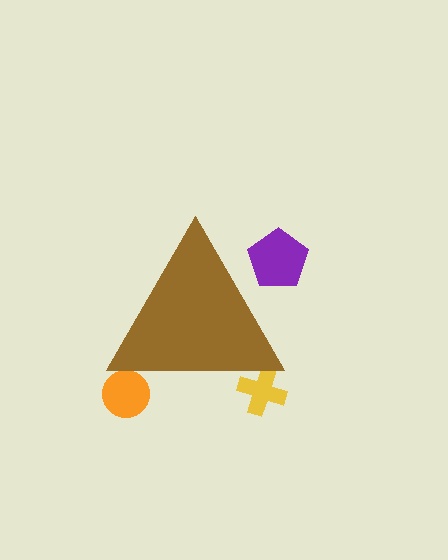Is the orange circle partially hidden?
Yes, the orange circle is partially hidden behind the brown triangle.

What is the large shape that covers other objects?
A brown triangle.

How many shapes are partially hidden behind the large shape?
3 shapes are partially hidden.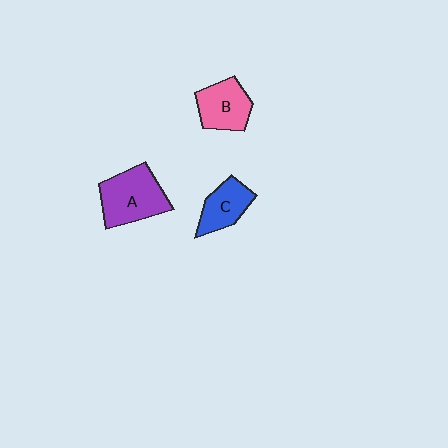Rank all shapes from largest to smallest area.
From largest to smallest: A (purple), B (pink), C (blue).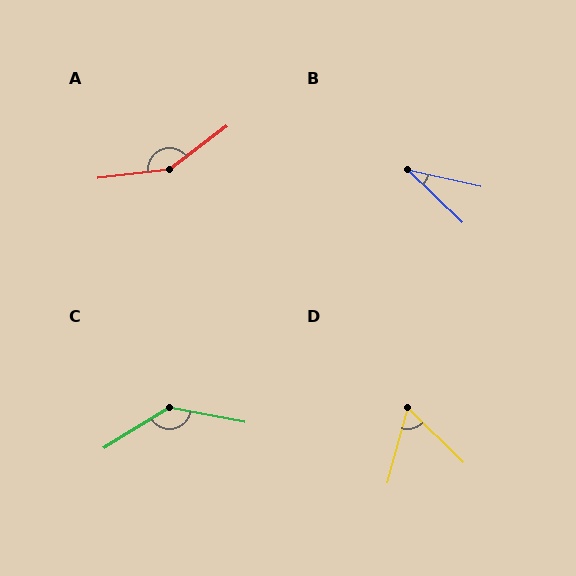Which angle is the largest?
A, at approximately 149 degrees.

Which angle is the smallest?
B, at approximately 31 degrees.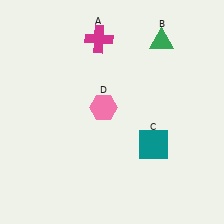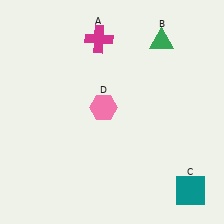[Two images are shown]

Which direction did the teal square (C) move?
The teal square (C) moved down.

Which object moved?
The teal square (C) moved down.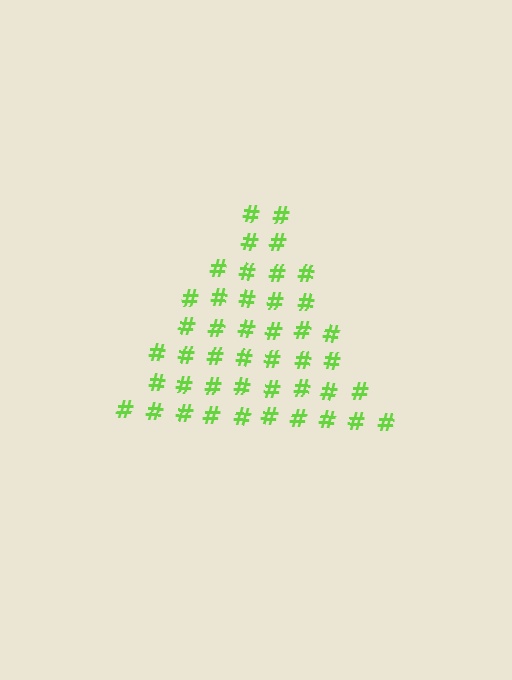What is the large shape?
The large shape is a triangle.